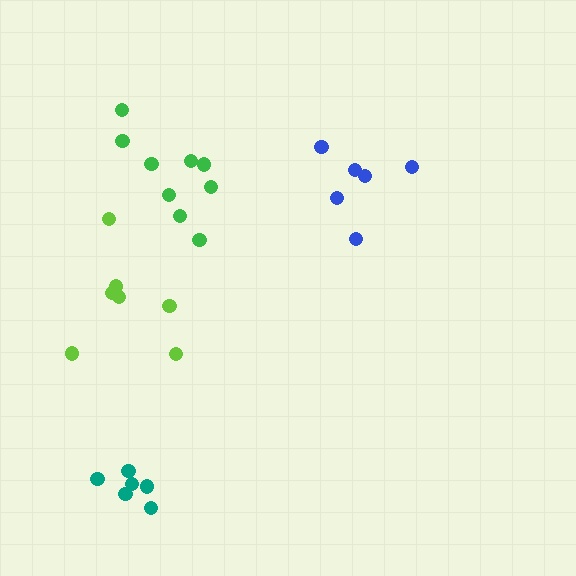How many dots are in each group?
Group 1: 6 dots, Group 2: 7 dots, Group 3: 9 dots, Group 4: 6 dots (28 total).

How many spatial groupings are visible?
There are 4 spatial groupings.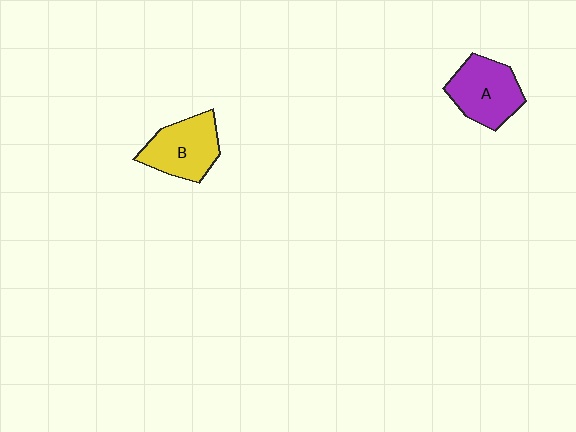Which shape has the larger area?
Shape A (purple).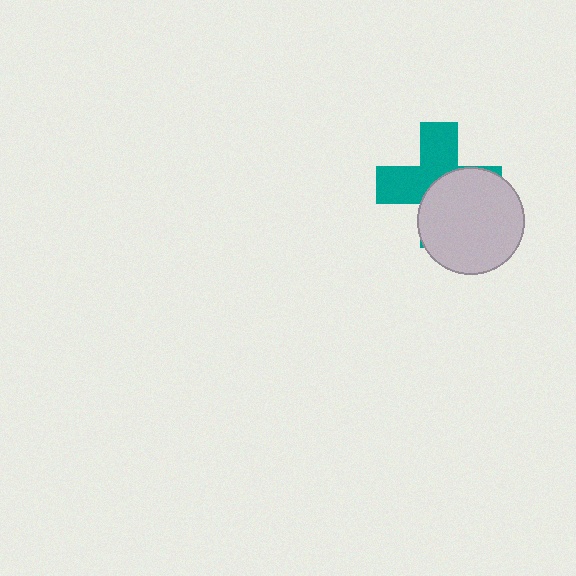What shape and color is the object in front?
The object in front is a light gray circle.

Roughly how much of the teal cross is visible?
About half of it is visible (roughly 50%).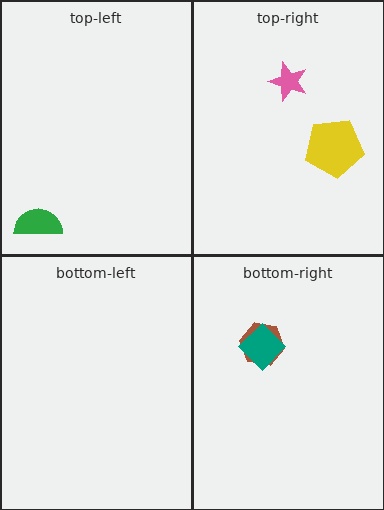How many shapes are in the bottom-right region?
2.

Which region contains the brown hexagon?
The bottom-right region.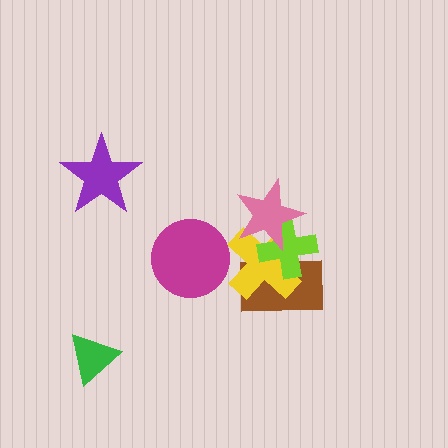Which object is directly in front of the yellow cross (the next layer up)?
The lime cross is directly in front of the yellow cross.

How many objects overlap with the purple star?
0 objects overlap with the purple star.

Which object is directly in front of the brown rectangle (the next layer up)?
The yellow cross is directly in front of the brown rectangle.